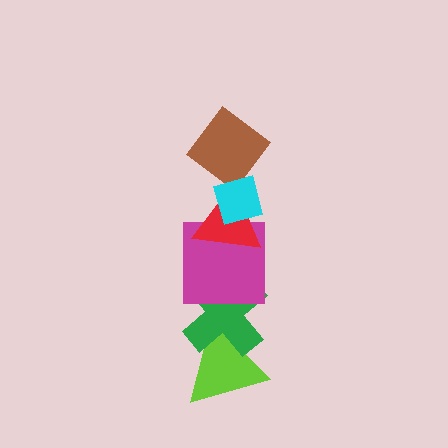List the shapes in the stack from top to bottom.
From top to bottom: the cyan diamond, the brown diamond, the red triangle, the magenta square, the green cross, the lime triangle.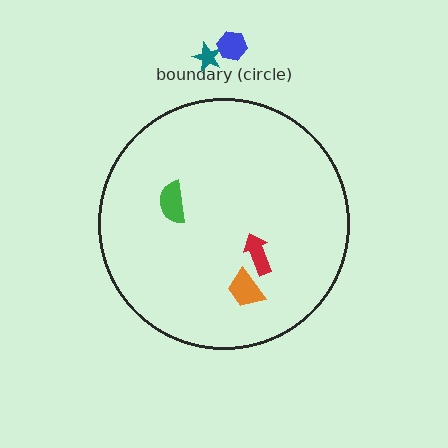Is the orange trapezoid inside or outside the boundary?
Inside.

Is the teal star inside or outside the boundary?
Outside.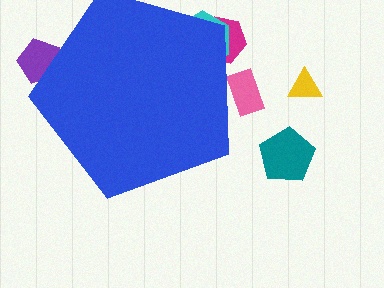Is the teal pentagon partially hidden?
No, the teal pentagon is fully visible.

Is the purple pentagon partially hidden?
Yes, the purple pentagon is partially hidden behind the blue pentagon.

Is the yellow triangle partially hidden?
No, the yellow triangle is fully visible.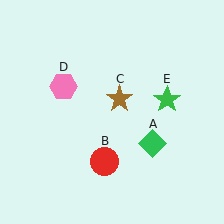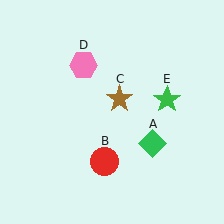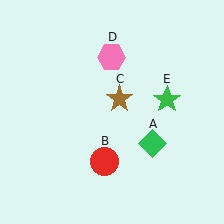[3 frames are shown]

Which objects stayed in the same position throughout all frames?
Green diamond (object A) and red circle (object B) and brown star (object C) and green star (object E) remained stationary.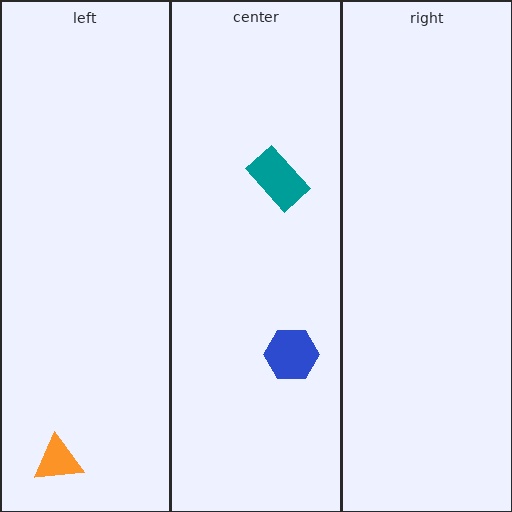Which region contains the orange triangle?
The left region.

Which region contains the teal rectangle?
The center region.